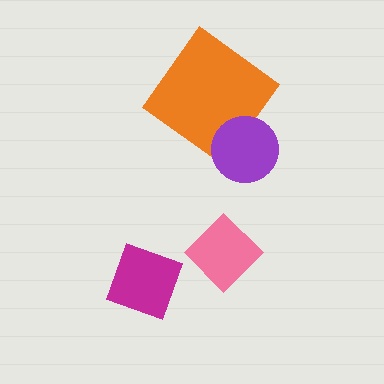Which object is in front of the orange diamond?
The purple circle is in front of the orange diamond.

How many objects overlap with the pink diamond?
0 objects overlap with the pink diamond.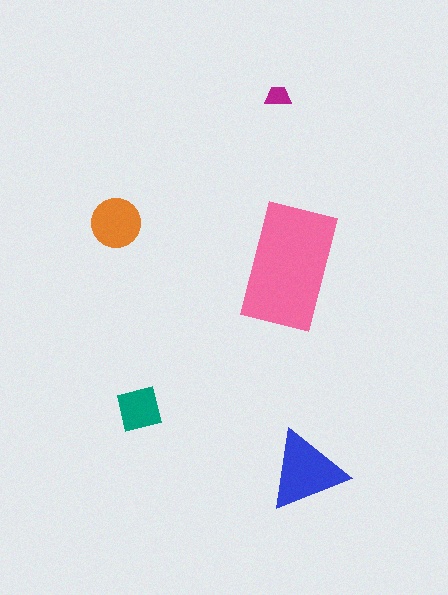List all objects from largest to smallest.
The pink rectangle, the blue triangle, the orange circle, the teal square, the magenta trapezoid.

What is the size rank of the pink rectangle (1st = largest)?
1st.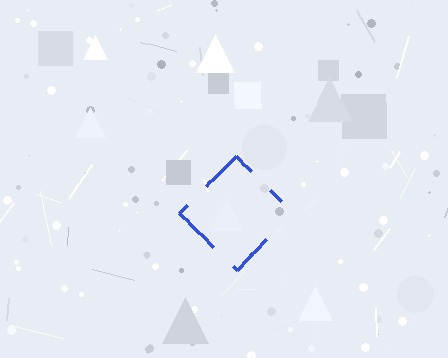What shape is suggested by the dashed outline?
The dashed outline suggests a diamond.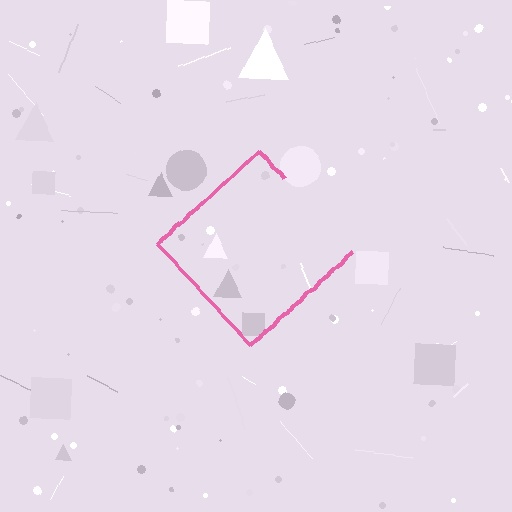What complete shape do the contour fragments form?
The contour fragments form a diamond.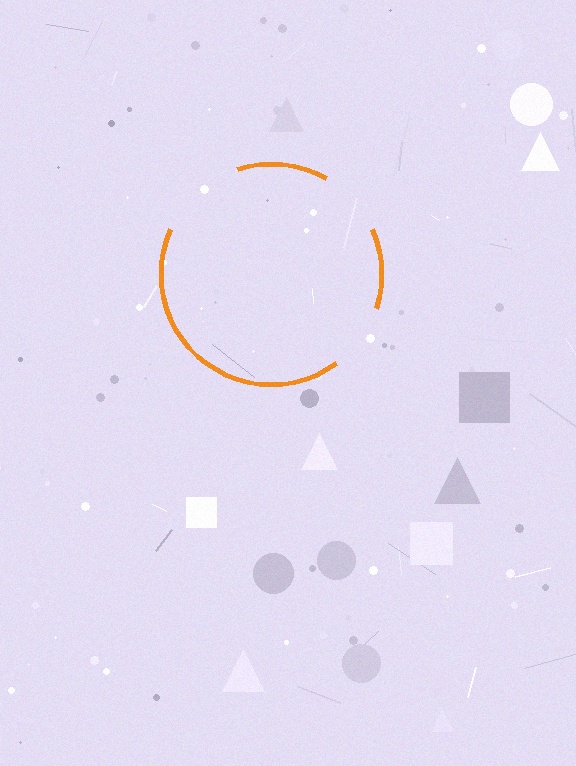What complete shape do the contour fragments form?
The contour fragments form a circle.